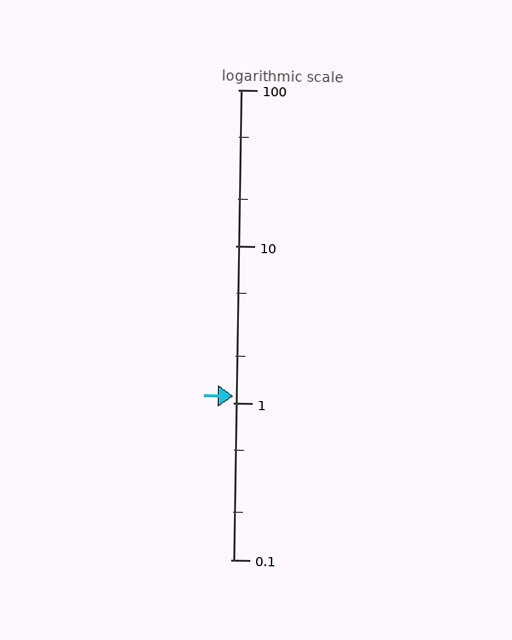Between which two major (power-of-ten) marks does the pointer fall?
The pointer is between 1 and 10.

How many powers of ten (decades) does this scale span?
The scale spans 3 decades, from 0.1 to 100.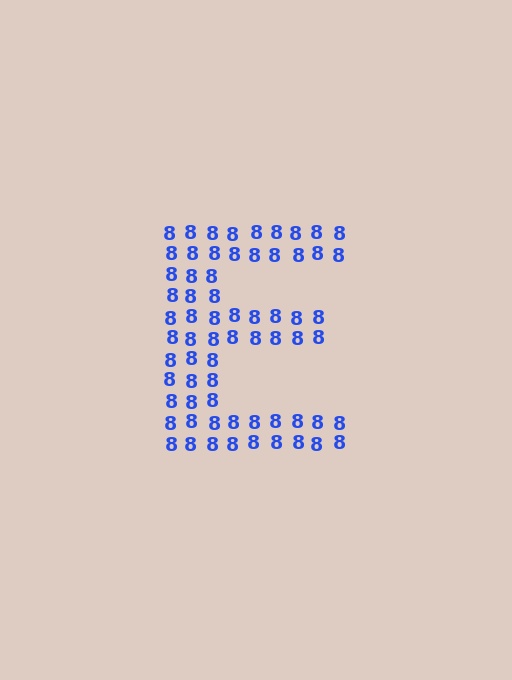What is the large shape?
The large shape is the letter E.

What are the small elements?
The small elements are digit 8's.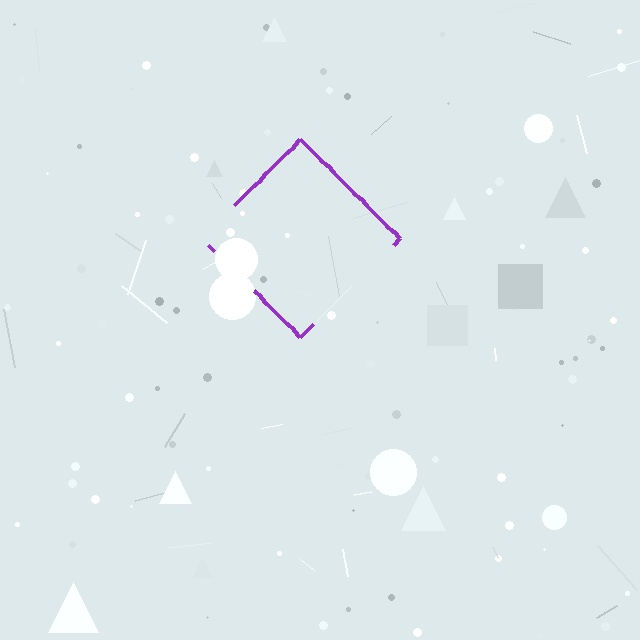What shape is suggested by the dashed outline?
The dashed outline suggests a diamond.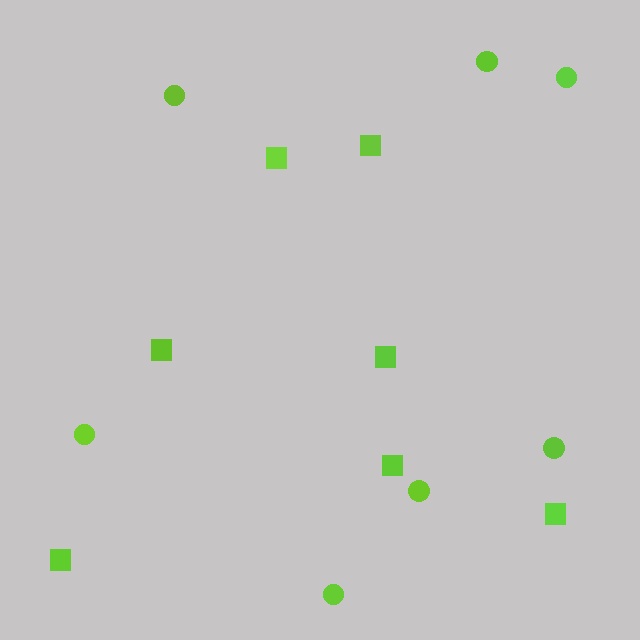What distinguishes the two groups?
There are 2 groups: one group of circles (7) and one group of squares (7).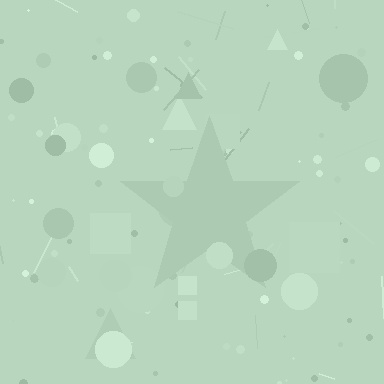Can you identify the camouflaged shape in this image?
The camouflaged shape is a star.